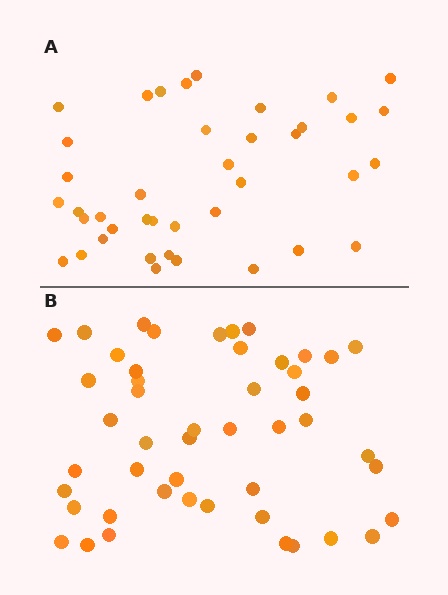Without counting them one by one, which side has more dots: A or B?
Region B (the bottom region) has more dots.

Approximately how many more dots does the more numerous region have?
Region B has roughly 8 or so more dots than region A.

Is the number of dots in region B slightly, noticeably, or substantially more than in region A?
Region B has only slightly more — the two regions are fairly close. The ratio is roughly 1.2 to 1.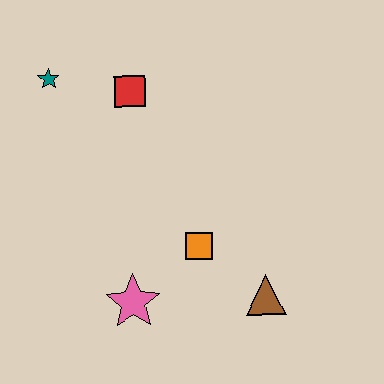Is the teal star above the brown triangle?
Yes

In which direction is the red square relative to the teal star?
The red square is to the right of the teal star.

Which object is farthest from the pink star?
The teal star is farthest from the pink star.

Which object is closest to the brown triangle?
The orange square is closest to the brown triangle.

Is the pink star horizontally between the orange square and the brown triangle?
No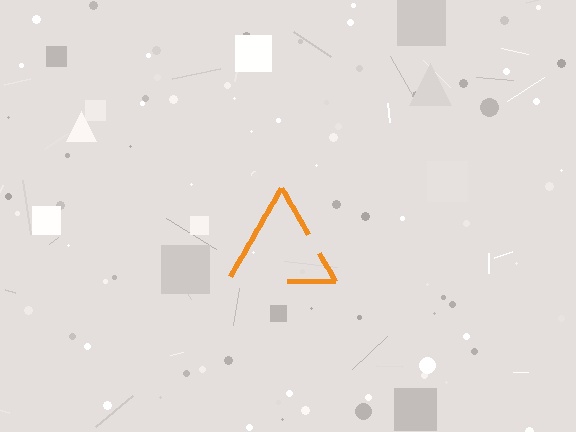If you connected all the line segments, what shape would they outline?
They would outline a triangle.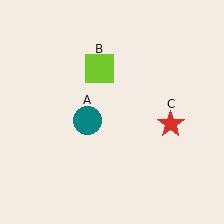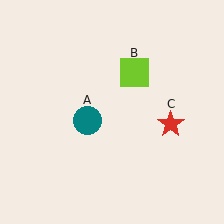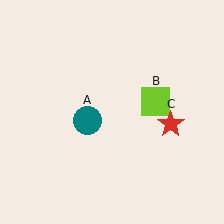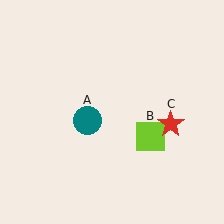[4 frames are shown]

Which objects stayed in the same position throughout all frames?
Teal circle (object A) and red star (object C) remained stationary.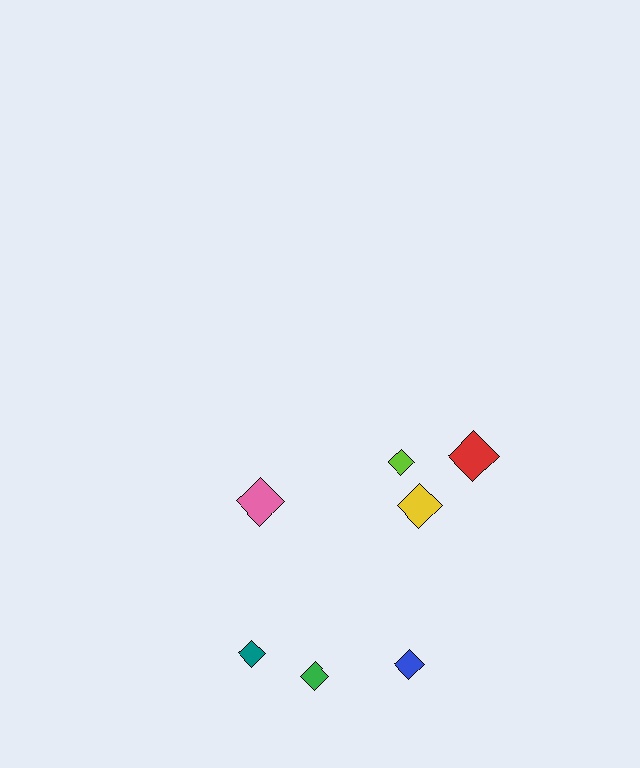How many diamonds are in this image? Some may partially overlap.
There are 7 diamonds.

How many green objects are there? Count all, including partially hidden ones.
There is 1 green object.